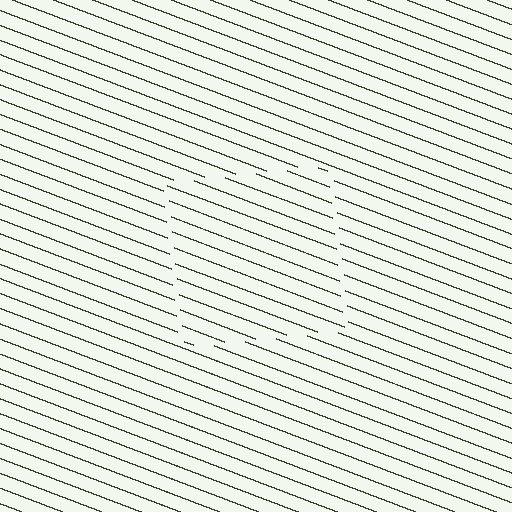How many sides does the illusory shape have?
4 sides — the line-ends trace a square.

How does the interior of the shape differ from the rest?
The interior of the shape contains the same grating, shifted by half a period — the contour is defined by the phase discontinuity where line-ends from the inner and outer gratings abut.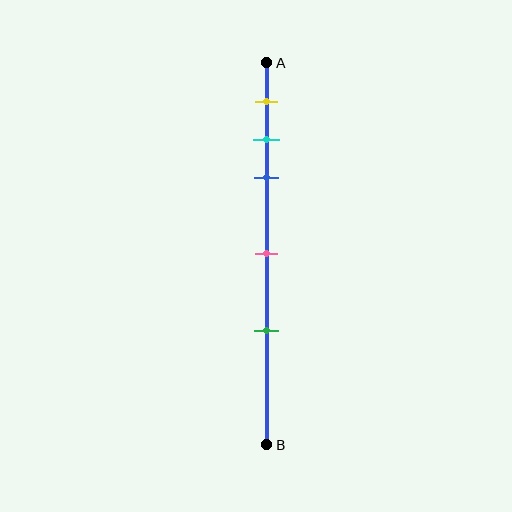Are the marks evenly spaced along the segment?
No, the marks are not evenly spaced.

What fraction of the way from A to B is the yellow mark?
The yellow mark is approximately 10% (0.1) of the way from A to B.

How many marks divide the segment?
There are 5 marks dividing the segment.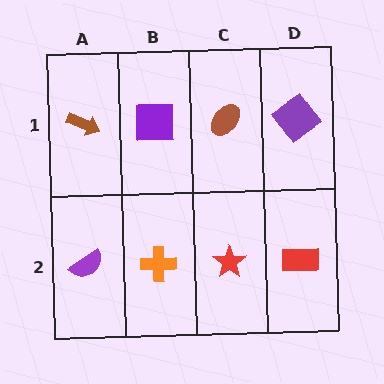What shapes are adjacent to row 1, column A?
A purple semicircle (row 2, column A), a purple square (row 1, column B).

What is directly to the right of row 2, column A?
An orange cross.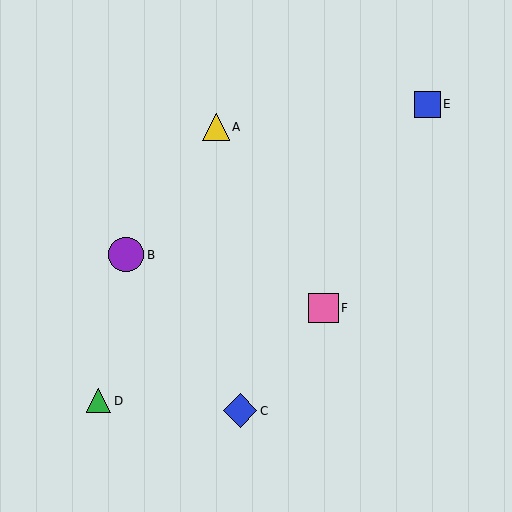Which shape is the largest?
The purple circle (labeled B) is the largest.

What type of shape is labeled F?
Shape F is a pink square.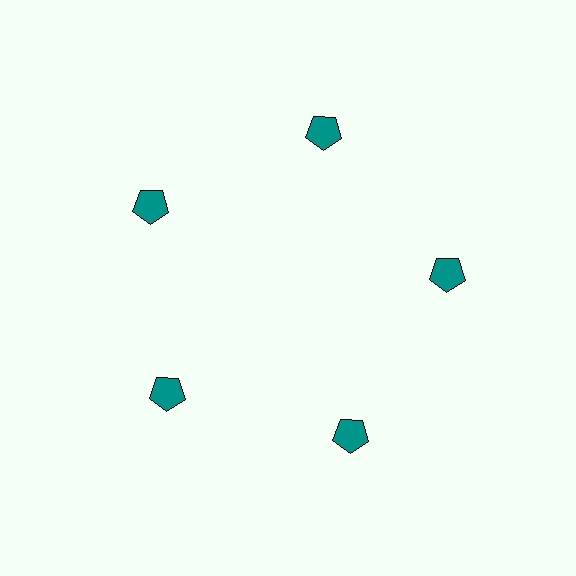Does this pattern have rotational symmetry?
Yes, this pattern has 5-fold rotational symmetry. It looks the same after rotating 72 degrees around the center.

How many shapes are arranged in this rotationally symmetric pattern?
There are 5 shapes, arranged in 5 groups of 1.